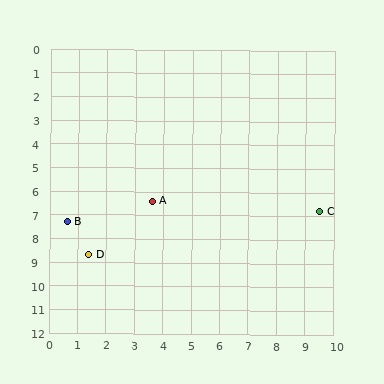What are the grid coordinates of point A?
Point A is at approximately (3.6, 6.4).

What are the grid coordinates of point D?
Point D is at approximately (1.4, 8.7).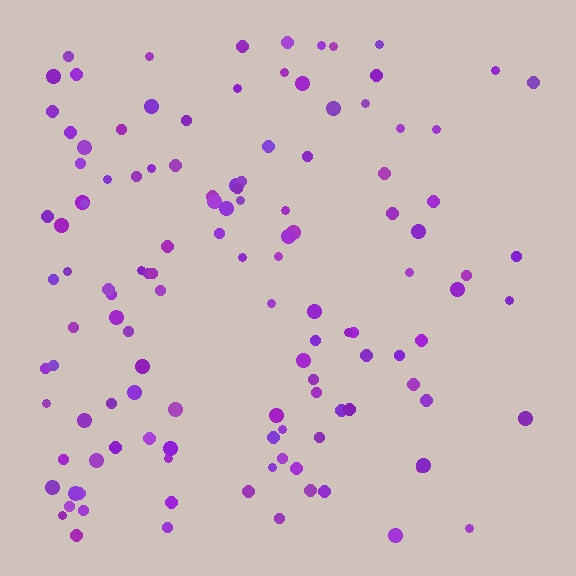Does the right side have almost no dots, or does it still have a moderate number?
Still a moderate number, just noticeably fewer than the left.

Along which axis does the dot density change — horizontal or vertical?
Horizontal.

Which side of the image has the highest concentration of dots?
The left.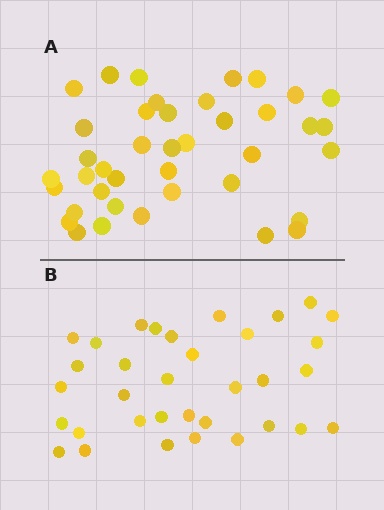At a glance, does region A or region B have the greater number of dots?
Region A (the top region) has more dots.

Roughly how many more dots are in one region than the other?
Region A has about 6 more dots than region B.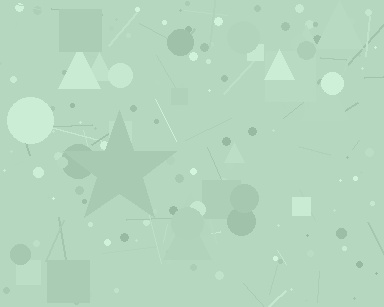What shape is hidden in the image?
A star is hidden in the image.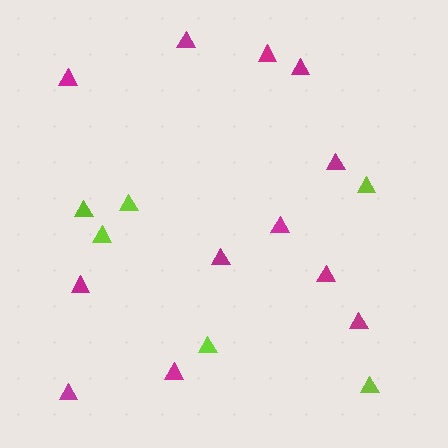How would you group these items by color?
There are 2 groups: one group of magenta triangles (12) and one group of lime triangles (6).